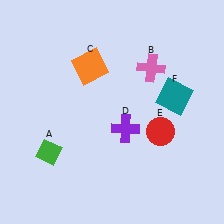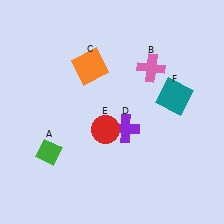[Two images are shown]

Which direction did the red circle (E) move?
The red circle (E) moved left.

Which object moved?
The red circle (E) moved left.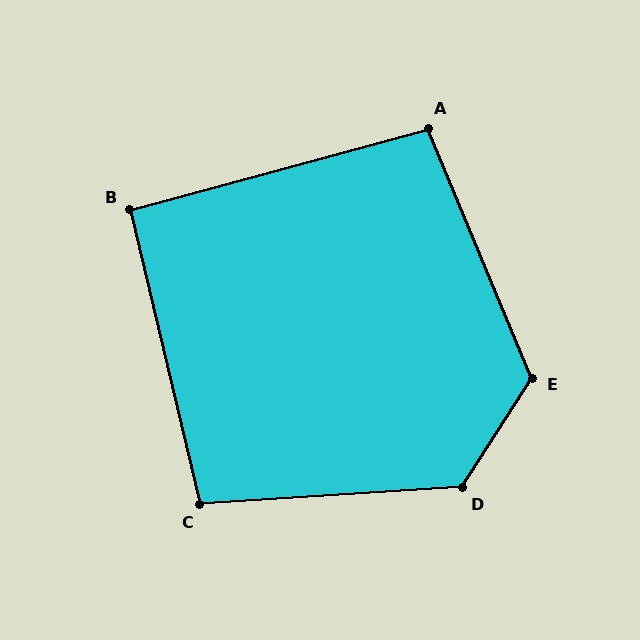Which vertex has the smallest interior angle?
B, at approximately 92 degrees.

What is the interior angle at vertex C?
Approximately 100 degrees (obtuse).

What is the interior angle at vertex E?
Approximately 125 degrees (obtuse).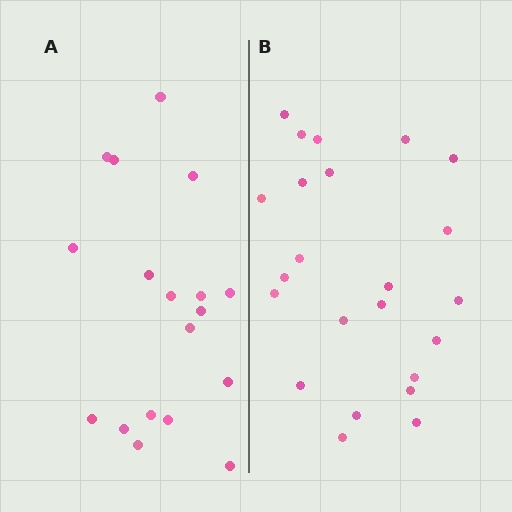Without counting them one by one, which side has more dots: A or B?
Region B (the right region) has more dots.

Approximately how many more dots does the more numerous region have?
Region B has about 5 more dots than region A.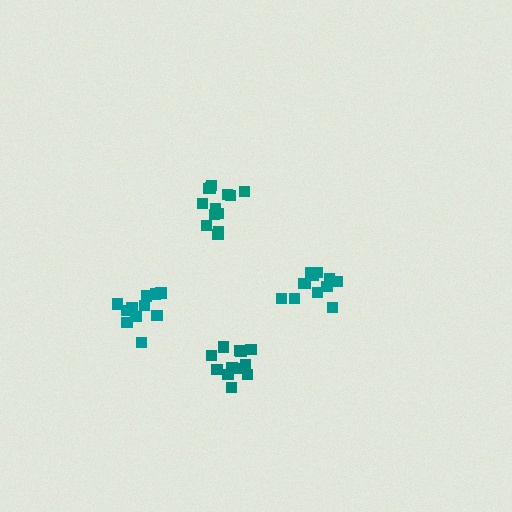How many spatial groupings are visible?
There are 4 spatial groupings.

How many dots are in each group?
Group 1: 12 dots, Group 2: 12 dots, Group 3: 11 dots, Group 4: 13 dots (48 total).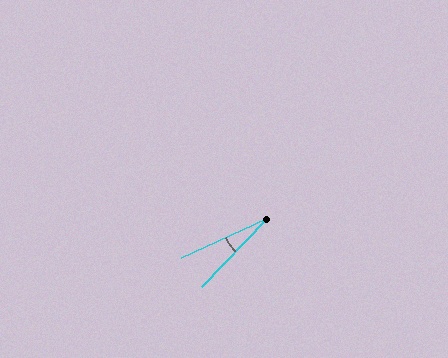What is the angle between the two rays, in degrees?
Approximately 22 degrees.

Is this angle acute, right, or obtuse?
It is acute.